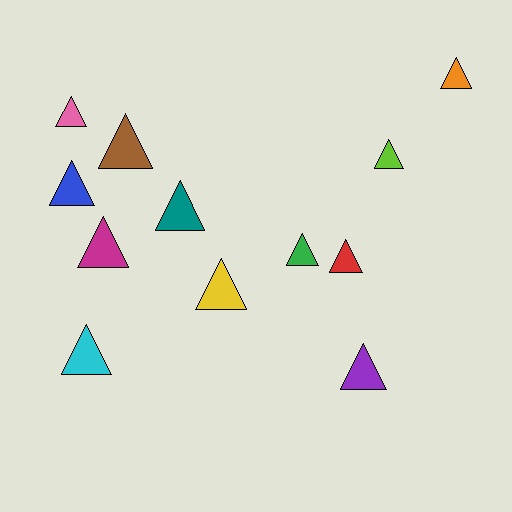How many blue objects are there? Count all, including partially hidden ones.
There is 1 blue object.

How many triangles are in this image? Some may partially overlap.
There are 12 triangles.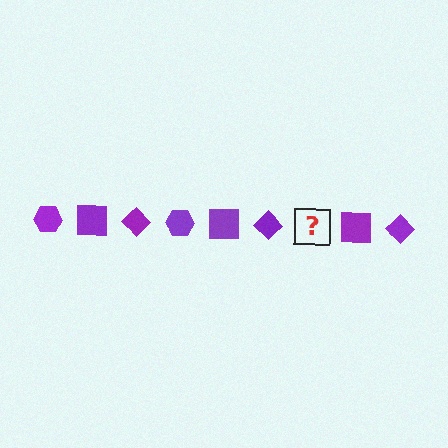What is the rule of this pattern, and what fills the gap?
The rule is that the pattern cycles through hexagon, square, diamond shapes in purple. The gap should be filled with a purple hexagon.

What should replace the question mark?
The question mark should be replaced with a purple hexagon.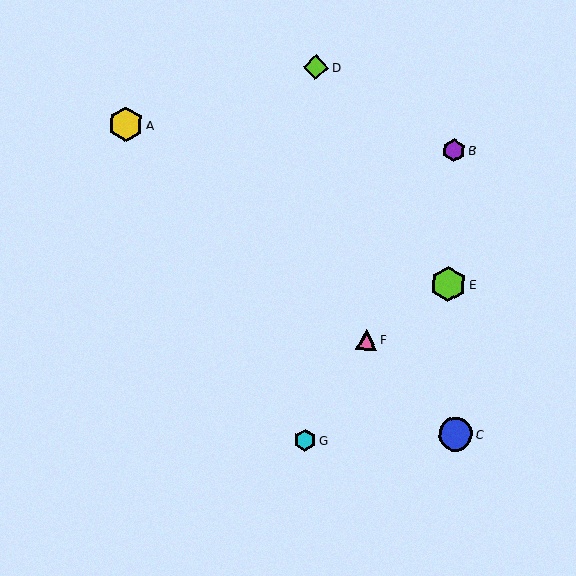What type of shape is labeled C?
Shape C is a blue circle.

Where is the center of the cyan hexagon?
The center of the cyan hexagon is at (305, 440).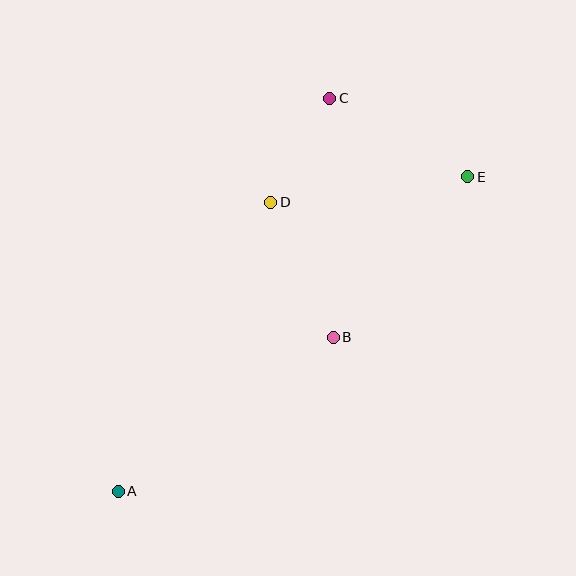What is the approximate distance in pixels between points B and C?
The distance between B and C is approximately 239 pixels.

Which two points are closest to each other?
Points C and D are closest to each other.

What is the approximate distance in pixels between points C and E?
The distance between C and E is approximately 158 pixels.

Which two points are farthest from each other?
Points A and E are farthest from each other.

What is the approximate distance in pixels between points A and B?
The distance between A and B is approximately 265 pixels.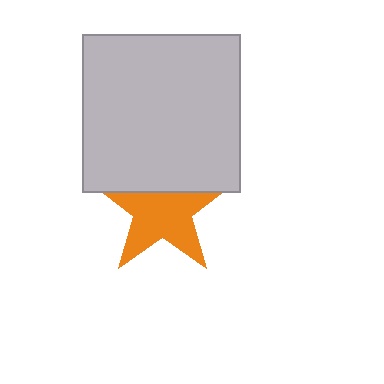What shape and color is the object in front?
The object in front is a light gray square.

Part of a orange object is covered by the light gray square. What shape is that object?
It is a star.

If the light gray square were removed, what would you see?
You would see the complete orange star.